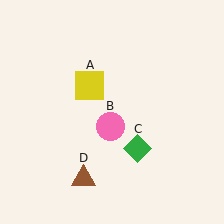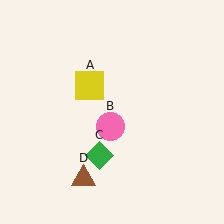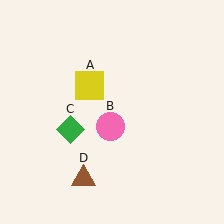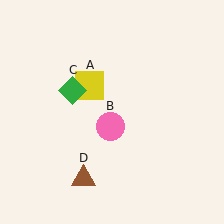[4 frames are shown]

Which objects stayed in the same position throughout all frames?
Yellow square (object A) and pink circle (object B) and brown triangle (object D) remained stationary.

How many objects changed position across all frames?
1 object changed position: green diamond (object C).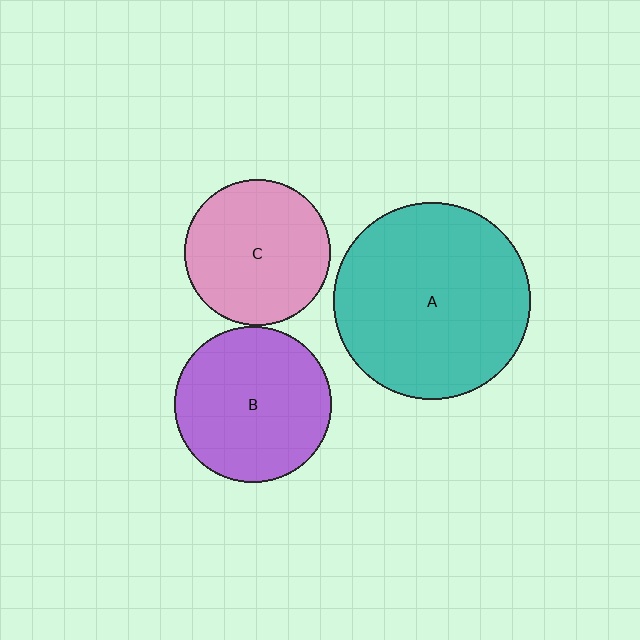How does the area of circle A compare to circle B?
Approximately 1.6 times.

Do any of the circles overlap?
No, none of the circles overlap.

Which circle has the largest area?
Circle A (teal).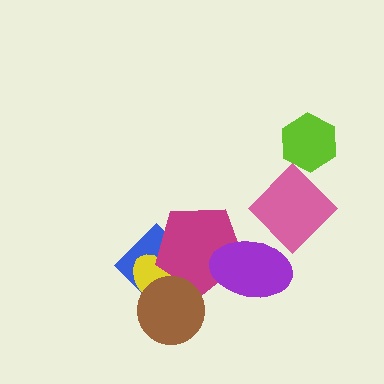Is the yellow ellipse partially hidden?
Yes, it is partially covered by another shape.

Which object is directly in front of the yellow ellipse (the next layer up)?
The magenta pentagon is directly in front of the yellow ellipse.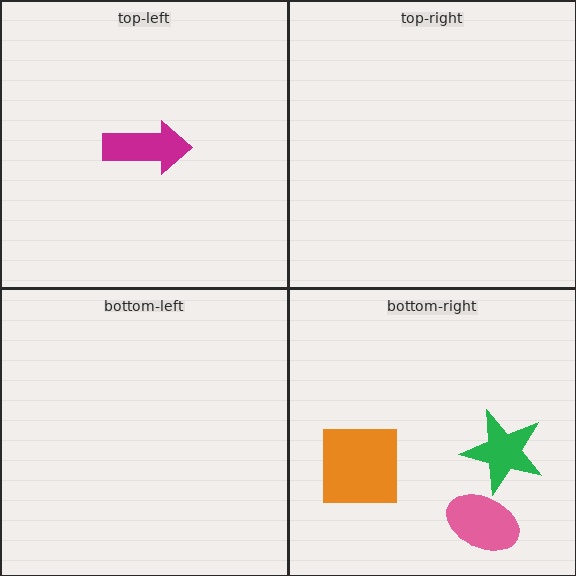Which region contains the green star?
The bottom-right region.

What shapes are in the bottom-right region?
The orange square, the pink ellipse, the green star.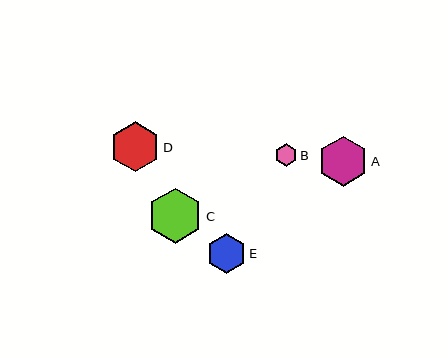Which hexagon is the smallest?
Hexagon B is the smallest with a size of approximately 23 pixels.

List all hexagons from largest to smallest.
From largest to smallest: C, D, A, E, B.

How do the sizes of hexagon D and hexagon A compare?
Hexagon D and hexagon A are approximately the same size.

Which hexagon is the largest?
Hexagon C is the largest with a size of approximately 55 pixels.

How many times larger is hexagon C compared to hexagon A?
Hexagon C is approximately 1.1 times the size of hexagon A.